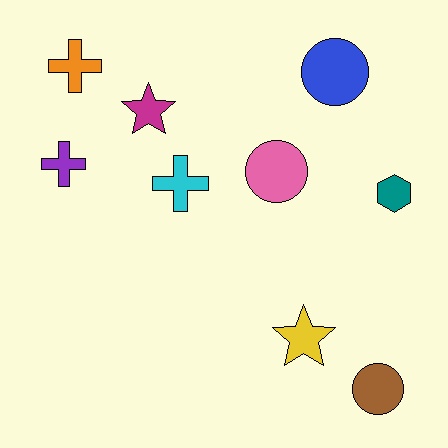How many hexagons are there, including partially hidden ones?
There is 1 hexagon.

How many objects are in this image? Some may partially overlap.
There are 9 objects.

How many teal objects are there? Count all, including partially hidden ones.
There is 1 teal object.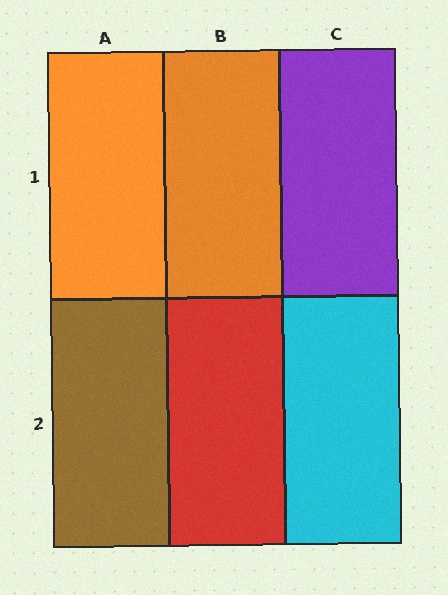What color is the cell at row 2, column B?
Red.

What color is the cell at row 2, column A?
Brown.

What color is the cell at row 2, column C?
Cyan.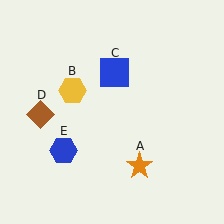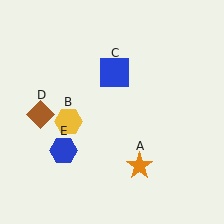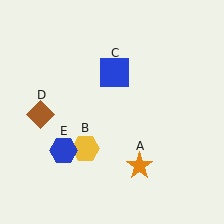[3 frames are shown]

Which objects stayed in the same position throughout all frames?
Orange star (object A) and blue square (object C) and brown diamond (object D) and blue hexagon (object E) remained stationary.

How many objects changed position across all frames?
1 object changed position: yellow hexagon (object B).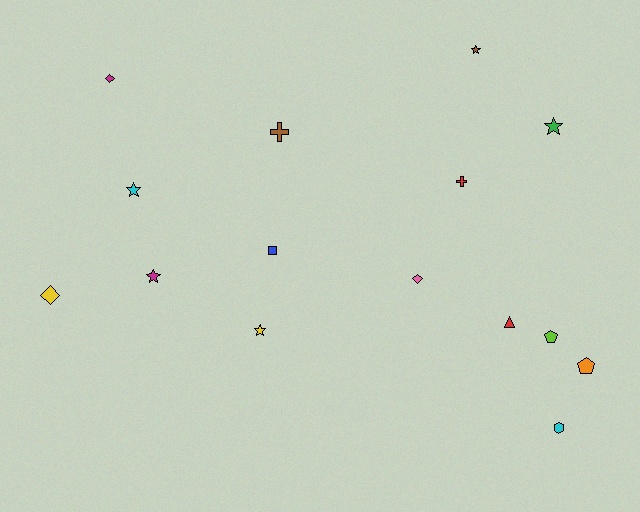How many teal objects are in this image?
There are no teal objects.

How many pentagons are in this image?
There are 2 pentagons.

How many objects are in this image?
There are 15 objects.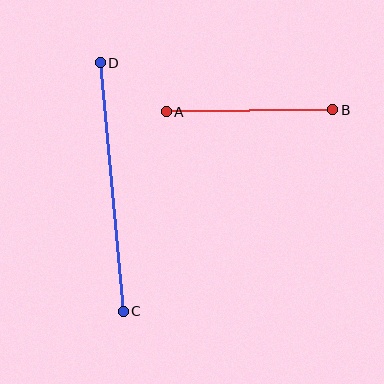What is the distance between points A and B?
The distance is approximately 167 pixels.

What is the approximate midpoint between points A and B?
The midpoint is at approximately (249, 111) pixels.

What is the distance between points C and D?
The distance is approximately 249 pixels.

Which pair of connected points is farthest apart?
Points C and D are farthest apart.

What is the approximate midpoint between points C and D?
The midpoint is at approximately (112, 187) pixels.